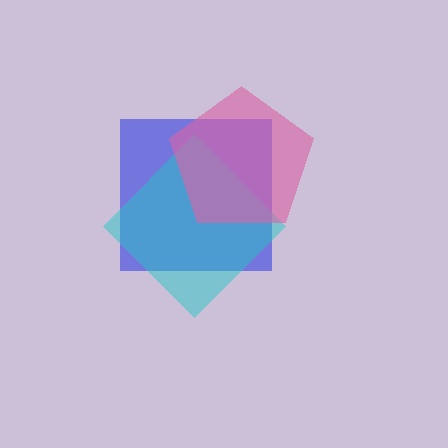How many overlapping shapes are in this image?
There are 3 overlapping shapes in the image.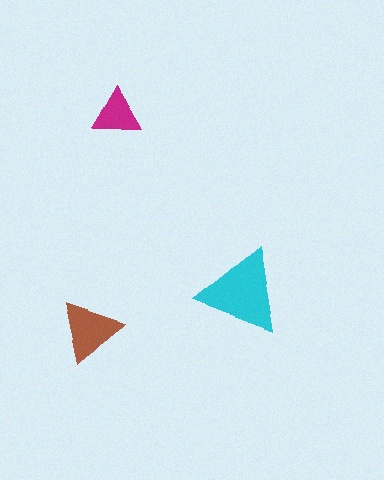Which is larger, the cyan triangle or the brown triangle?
The cyan one.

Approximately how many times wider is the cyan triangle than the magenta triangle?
About 1.5 times wider.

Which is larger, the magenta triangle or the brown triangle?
The brown one.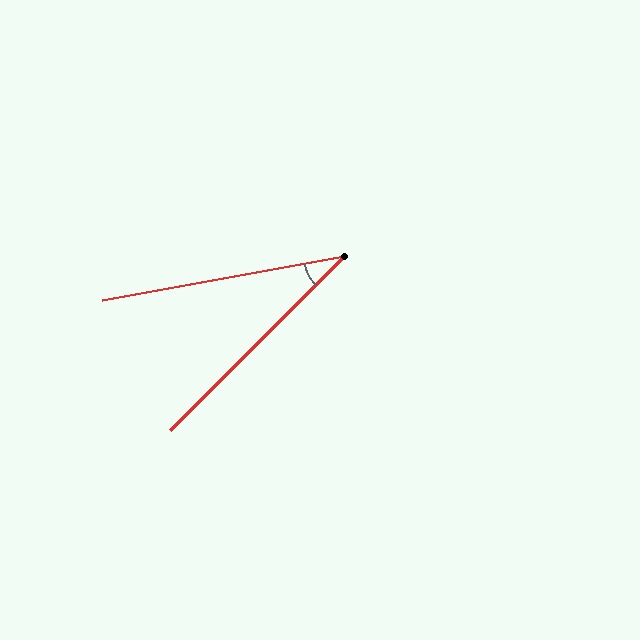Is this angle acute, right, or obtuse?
It is acute.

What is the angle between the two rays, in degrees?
Approximately 35 degrees.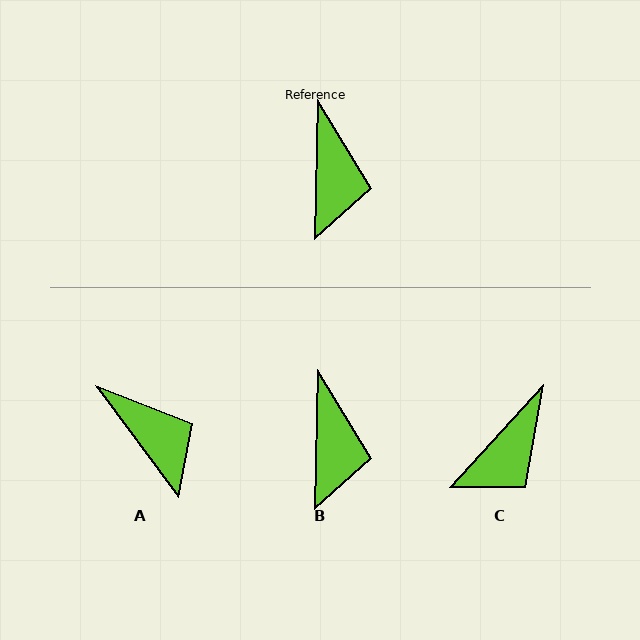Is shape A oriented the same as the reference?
No, it is off by about 38 degrees.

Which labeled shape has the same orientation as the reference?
B.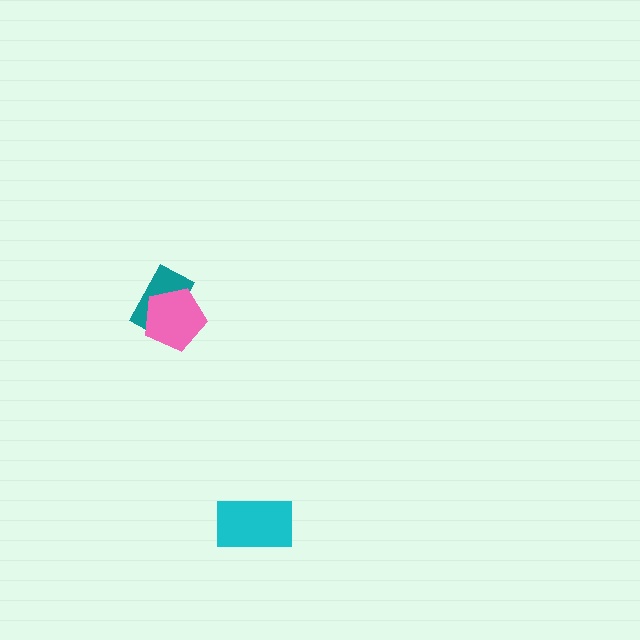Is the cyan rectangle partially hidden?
No, no other shape covers it.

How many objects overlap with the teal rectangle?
1 object overlaps with the teal rectangle.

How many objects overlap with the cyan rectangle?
0 objects overlap with the cyan rectangle.